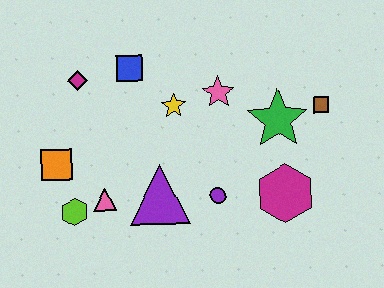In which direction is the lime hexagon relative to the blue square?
The lime hexagon is below the blue square.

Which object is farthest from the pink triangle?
The brown square is farthest from the pink triangle.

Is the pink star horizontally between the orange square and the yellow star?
No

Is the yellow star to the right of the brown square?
No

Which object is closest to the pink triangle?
The lime hexagon is closest to the pink triangle.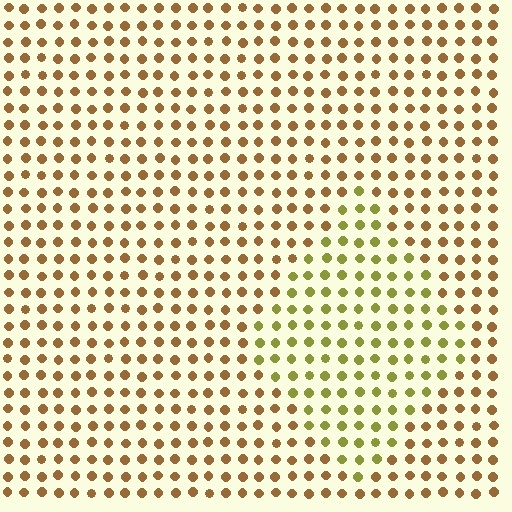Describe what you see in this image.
The image is filled with small brown elements in a uniform arrangement. A diamond-shaped region is visible where the elements are tinted to a slightly different hue, forming a subtle color boundary.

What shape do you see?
I see a diamond.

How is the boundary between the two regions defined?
The boundary is defined purely by a slight shift in hue (about 37 degrees). Spacing, size, and orientation are identical on both sides.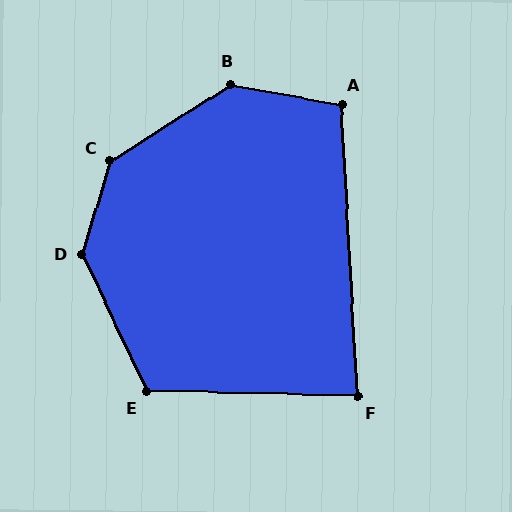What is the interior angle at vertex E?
Approximately 117 degrees (obtuse).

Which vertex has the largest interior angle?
C, at approximately 139 degrees.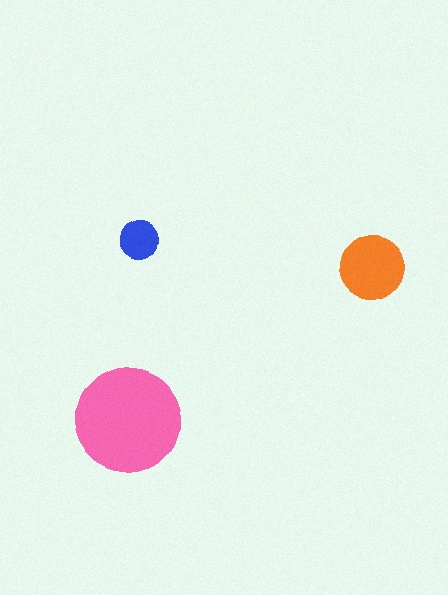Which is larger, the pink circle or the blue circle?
The pink one.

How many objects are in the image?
There are 3 objects in the image.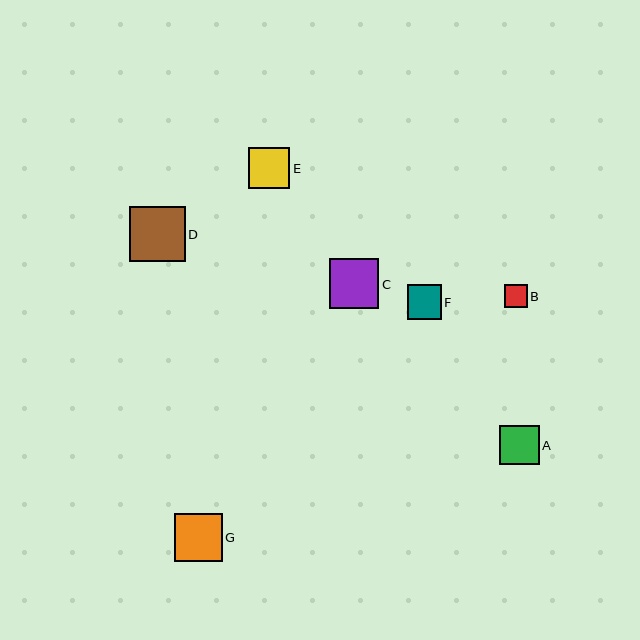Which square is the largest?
Square D is the largest with a size of approximately 55 pixels.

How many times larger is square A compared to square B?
Square A is approximately 1.7 times the size of square B.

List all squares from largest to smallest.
From largest to smallest: D, C, G, E, A, F, B.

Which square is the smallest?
Square B is the smallest with a size of approximately 23 pixels.